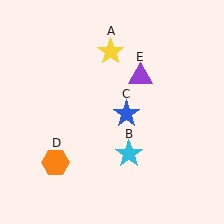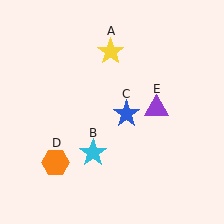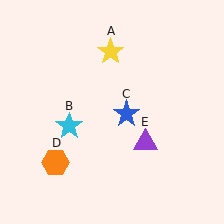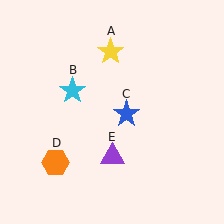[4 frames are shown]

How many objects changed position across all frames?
2 objects changed position: cyan star (object B), purple triangle (object E).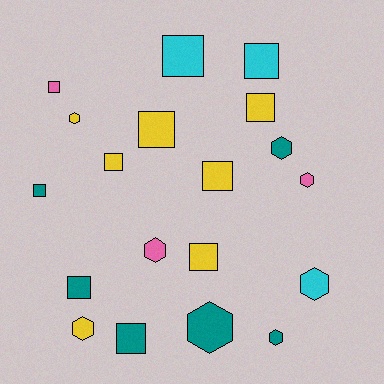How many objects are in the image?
There are 19 objects.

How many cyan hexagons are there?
There is 1 cyan hexagon.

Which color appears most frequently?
Yellow, with 7 objects.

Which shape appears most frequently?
Square, with 11 objects.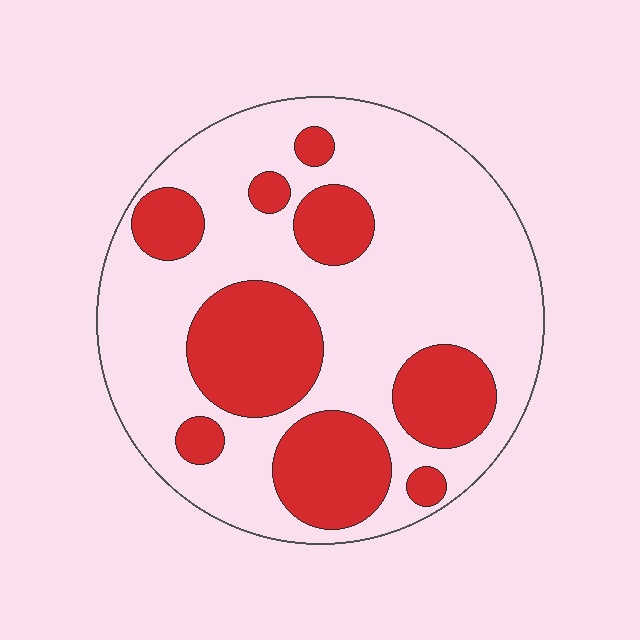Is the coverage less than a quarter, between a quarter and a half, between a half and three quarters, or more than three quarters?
Between a quarter and a half.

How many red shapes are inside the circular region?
9.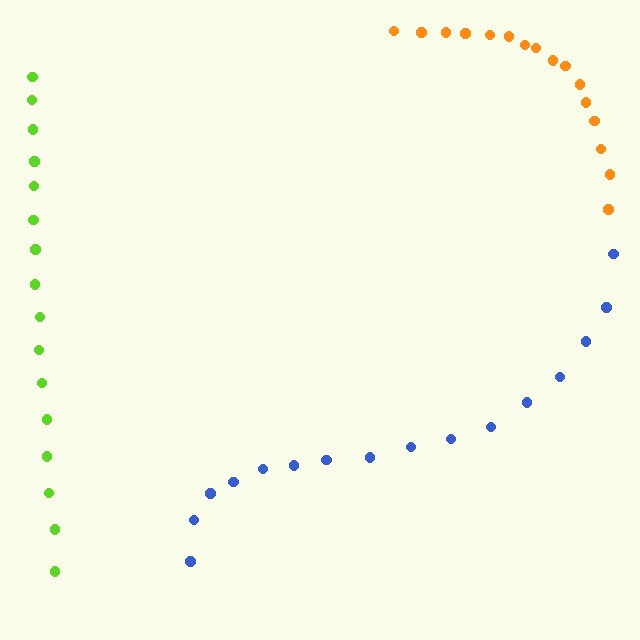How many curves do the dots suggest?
There are 3 distinct paths.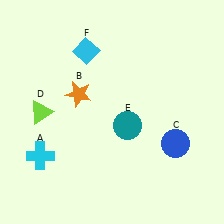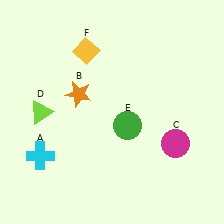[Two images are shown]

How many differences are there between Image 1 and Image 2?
There are 3 differences between the two images.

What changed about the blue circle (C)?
In Image 1, C is blue. In Image 2, it changed to magenta.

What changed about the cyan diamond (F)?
In Image 1, F is cyan. In Image 2, it changed to yellow.